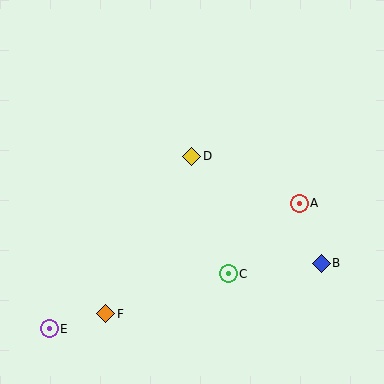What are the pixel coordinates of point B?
Point B is at (321, 263).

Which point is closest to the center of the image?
Point D at (192, 156) is closest to the center.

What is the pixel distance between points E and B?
The distance between E and B is 280 pixels.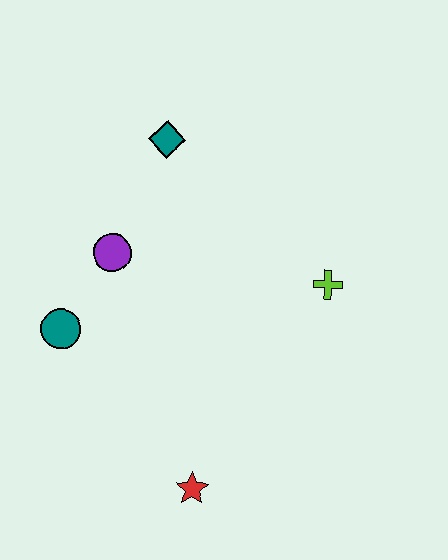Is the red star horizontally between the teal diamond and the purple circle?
No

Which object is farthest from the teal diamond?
The red star is farthest from the teal diamond.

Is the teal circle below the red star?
No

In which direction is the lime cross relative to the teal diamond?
The lime cross is to the right of the teal diamond.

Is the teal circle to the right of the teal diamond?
No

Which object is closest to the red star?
The teal circle is closest to the red star.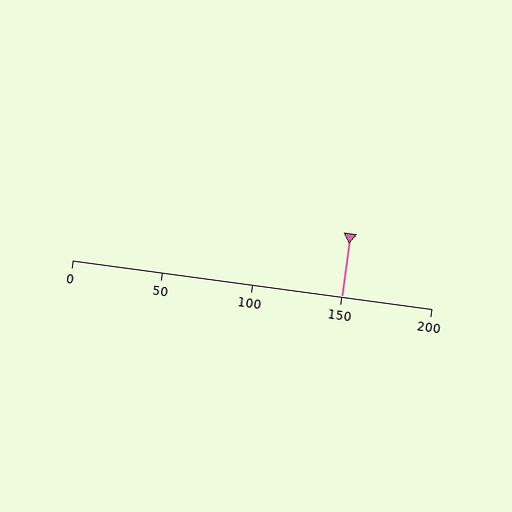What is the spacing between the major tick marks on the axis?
The major ticks are spaced 50 apart.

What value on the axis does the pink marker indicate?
The marker indicates approximately 150.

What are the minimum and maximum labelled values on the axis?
The axis runs from 0 to 200.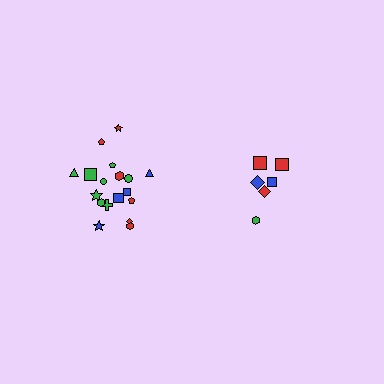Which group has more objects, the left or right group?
The left group.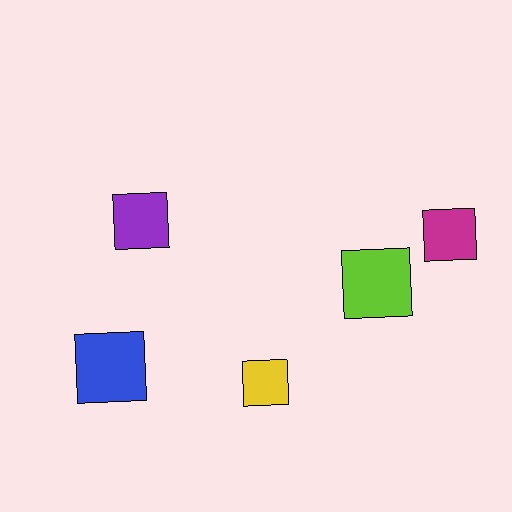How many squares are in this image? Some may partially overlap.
There are 5 squares.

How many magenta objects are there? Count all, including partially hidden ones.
There is 1 magenta object.